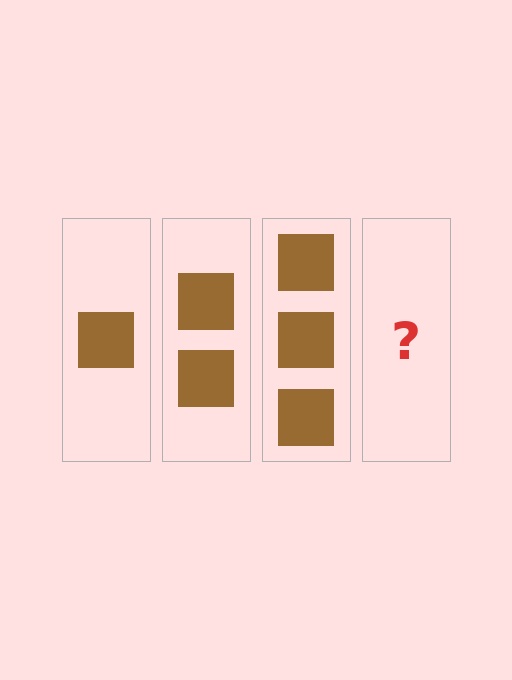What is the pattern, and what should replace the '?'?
The pattern is that each step adds one more square. The '?' should be 4 squares.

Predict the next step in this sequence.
The next step is 4 squares.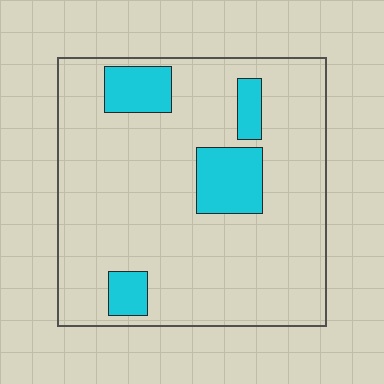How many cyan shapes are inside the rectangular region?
4.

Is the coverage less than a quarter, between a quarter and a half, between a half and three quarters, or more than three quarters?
Less than a quarter.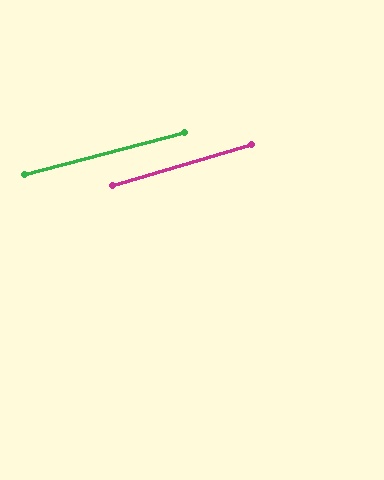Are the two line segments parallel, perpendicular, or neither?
Parallel — their directions differ by only 1.6°.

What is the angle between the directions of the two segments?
Approximately 2 degrees.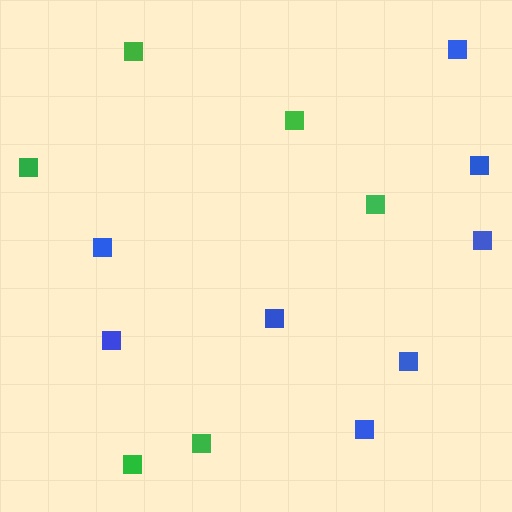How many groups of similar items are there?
There are 2 groups: one group of green squares (6) and one group of blue squares (8).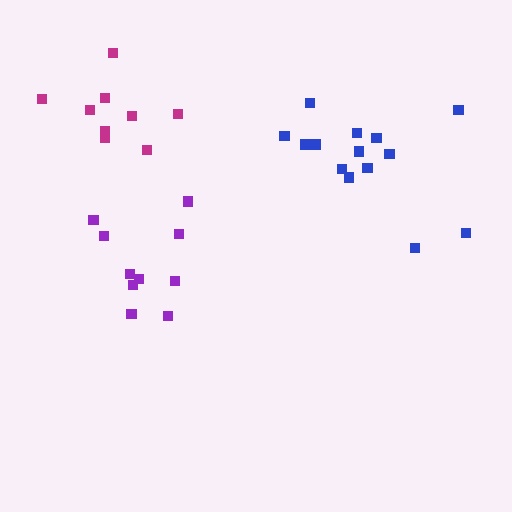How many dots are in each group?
Group 1: 9 dots, Group 2: 10 dots, Group 3: 14 dots (33 total).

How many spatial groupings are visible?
There are 3 spatial groupings.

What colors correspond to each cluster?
The clusters are colored: magenta, purple, blue.